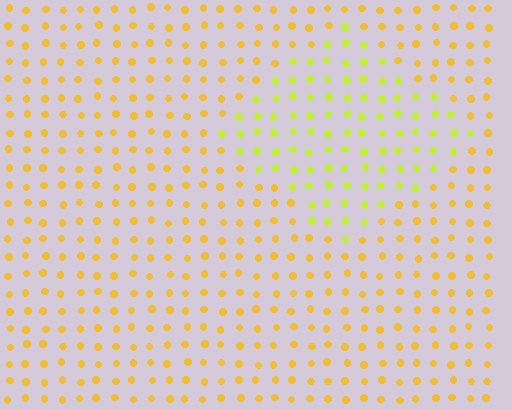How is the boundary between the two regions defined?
The boundary is defined purely by a slight shift in hue (about 32 degrees). Spacing, size, and orientation are identical on both sides.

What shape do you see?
I see a diamond.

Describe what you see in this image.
The image is filled with small yellow elements in a uniform arrangement. A diamond-shaped region is visible where the elements are tinted to a slightly different hue, forming a subtle color boundary.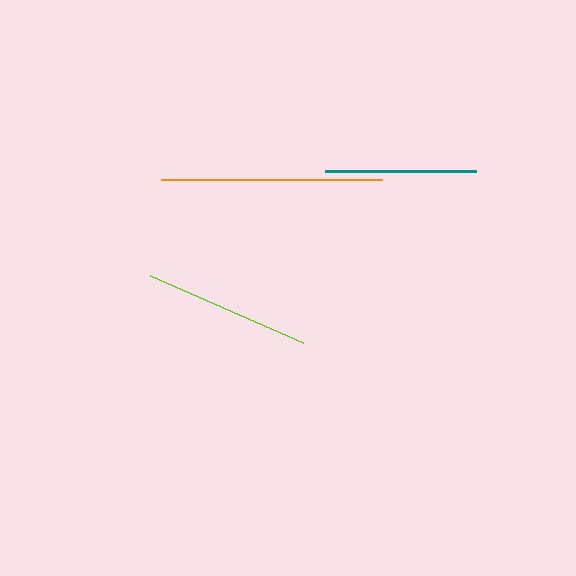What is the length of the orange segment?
The orange segment is approximately 221 pixels long.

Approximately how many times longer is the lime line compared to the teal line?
The lime line is approximately 1.1 times the length of the teal line.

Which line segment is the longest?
The orange line is the longest at approximately 221 pixels.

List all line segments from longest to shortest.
From longest to shortest: orange, lime, teal.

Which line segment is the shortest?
The teal line is the shortest at approximately 151 pixels.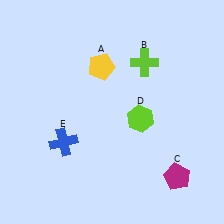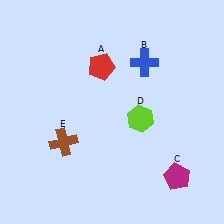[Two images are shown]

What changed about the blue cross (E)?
In Image 1, E is blue. In Image 2, it changed to brown.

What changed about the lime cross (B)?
In Image 1, B is lime. In Image 2, it changed to blue.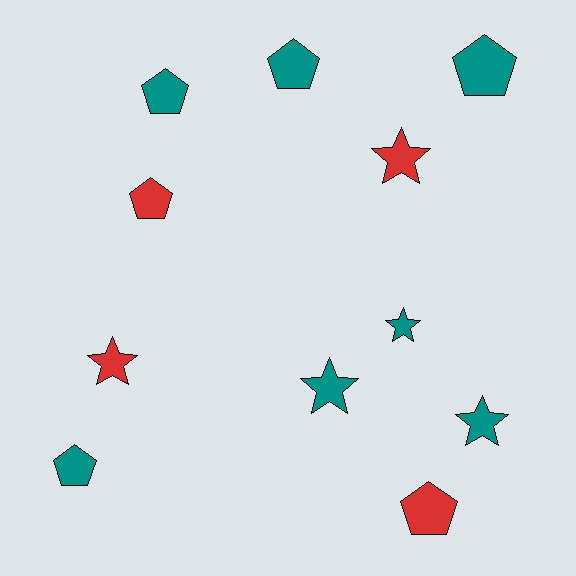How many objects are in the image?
There are 11 objects.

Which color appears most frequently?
Teal, with 7 objects.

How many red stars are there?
There are 2 red stars.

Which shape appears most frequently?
Pentagon, with 6 objects.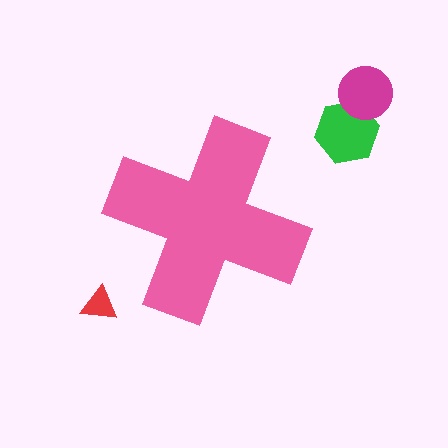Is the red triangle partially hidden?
No, the red triangle is fully visible.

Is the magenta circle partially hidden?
No, the magenta circle is fully visible.